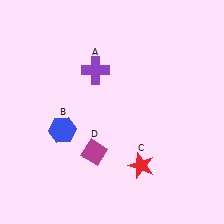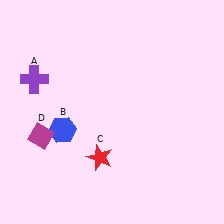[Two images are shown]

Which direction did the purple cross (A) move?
The purple cross (A) moved left.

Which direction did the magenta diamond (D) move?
The magenta diamond (D) moved left.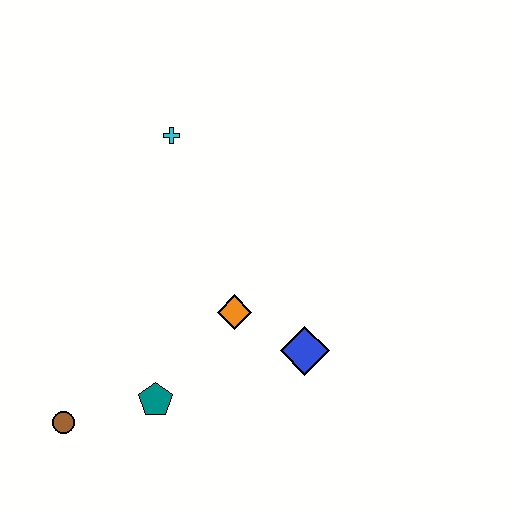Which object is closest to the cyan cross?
The orange diamond is closest to the cyan cross.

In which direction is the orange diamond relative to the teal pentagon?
The orange diamond is above the teal pentagon.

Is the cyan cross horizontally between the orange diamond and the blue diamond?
No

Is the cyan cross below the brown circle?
No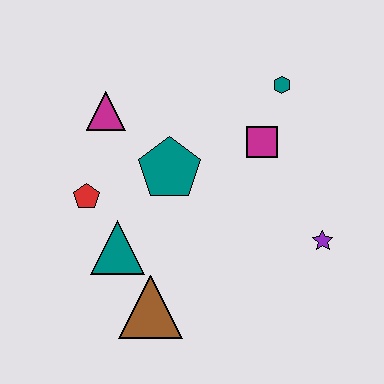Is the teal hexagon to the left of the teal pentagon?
No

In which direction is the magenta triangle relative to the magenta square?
The magenta triangle is to the left of the magenta square.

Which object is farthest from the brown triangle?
The teal hexagon is farthest from the brown triangle.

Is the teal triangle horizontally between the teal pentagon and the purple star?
No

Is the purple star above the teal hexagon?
No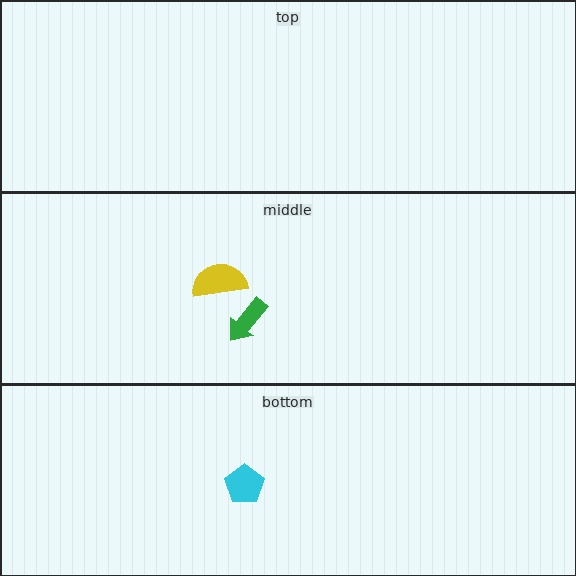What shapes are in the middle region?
The green arrow, the yellow semicircle.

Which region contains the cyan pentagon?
The bottom region.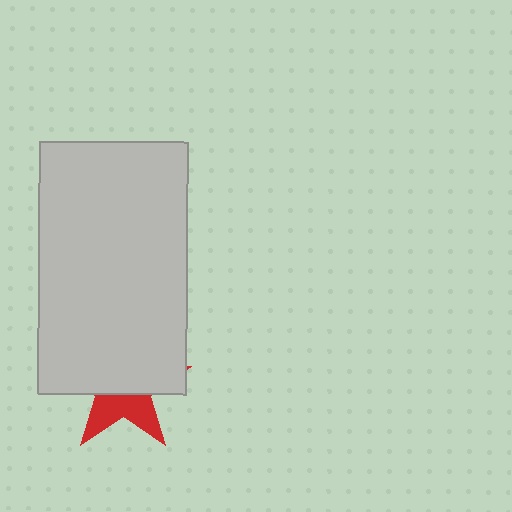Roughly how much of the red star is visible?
A small part of it is visible (roughly 38%).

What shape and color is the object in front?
The object in front is a light gray rectangle.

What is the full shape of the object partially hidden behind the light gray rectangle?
The partially hidden object is a red star.